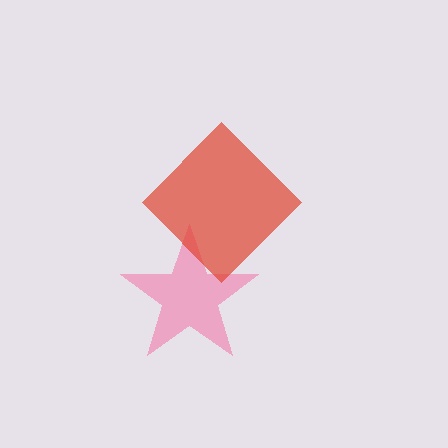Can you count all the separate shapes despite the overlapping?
Yes, there are 2 separate shapes.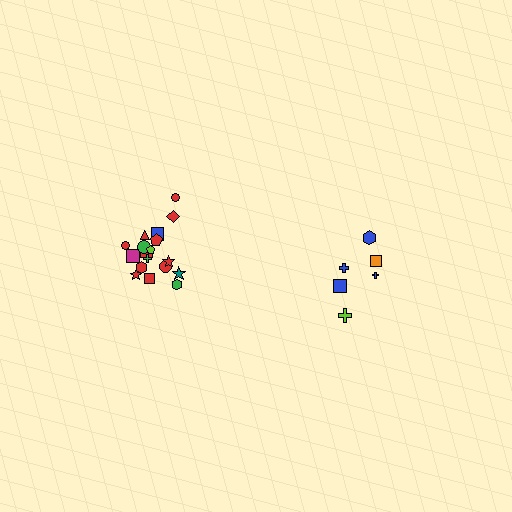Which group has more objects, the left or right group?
The left group.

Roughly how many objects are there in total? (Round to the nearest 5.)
Roughly 25 objects in total.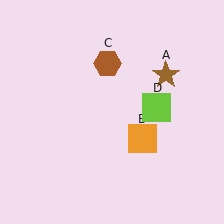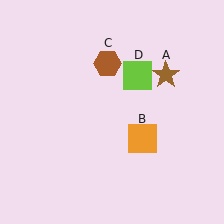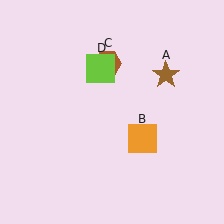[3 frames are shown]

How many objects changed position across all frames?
1 object changed position: lime square (object D).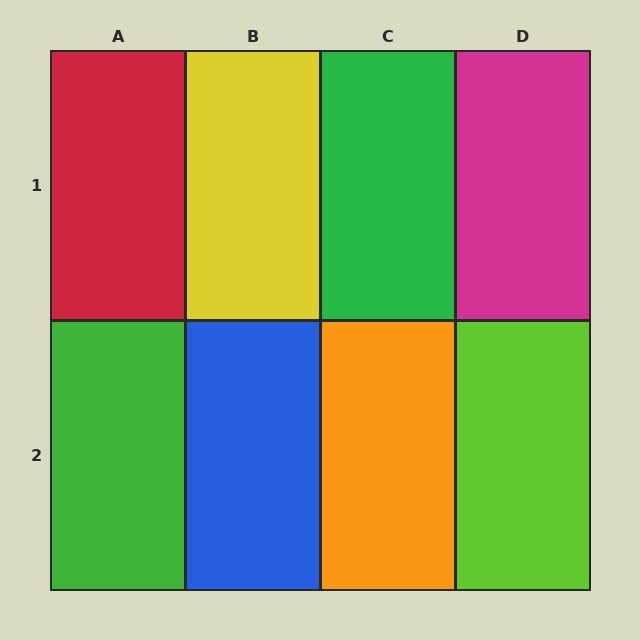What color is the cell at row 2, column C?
Orange.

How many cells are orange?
1 cell is orange.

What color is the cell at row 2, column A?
Green.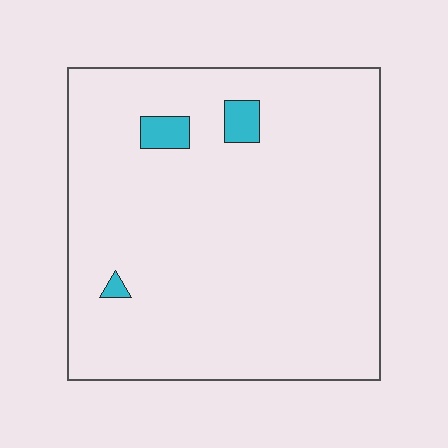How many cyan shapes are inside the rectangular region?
3.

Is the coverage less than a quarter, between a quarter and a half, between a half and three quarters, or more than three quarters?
Less than a quarter.